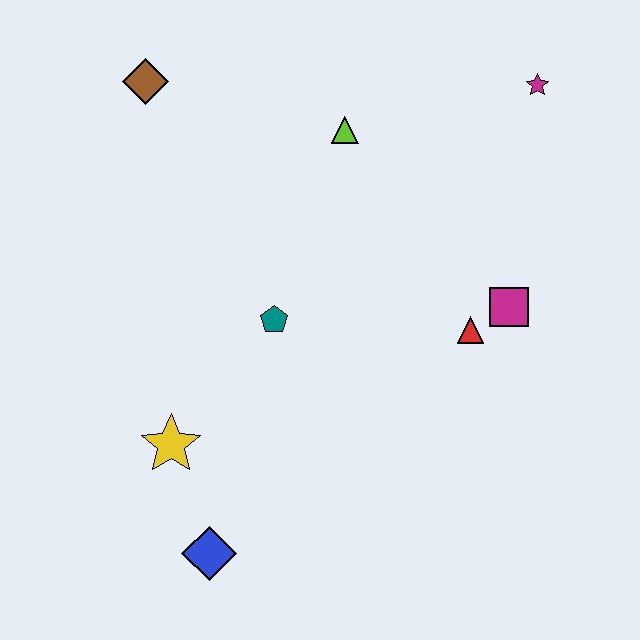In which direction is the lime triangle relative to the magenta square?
The lime triangle is above the magenta square.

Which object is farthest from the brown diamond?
The blue diamond is farthest from the brown diamond.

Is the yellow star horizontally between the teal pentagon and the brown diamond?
Yes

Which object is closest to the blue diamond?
The yellow star is closest to the blue diamond.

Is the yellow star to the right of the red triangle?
No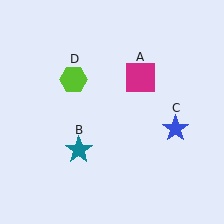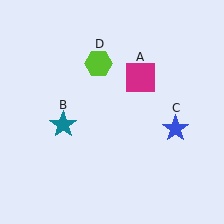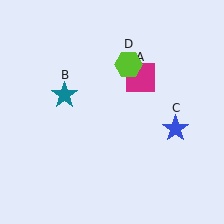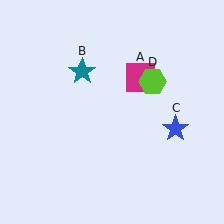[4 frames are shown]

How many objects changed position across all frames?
2 objects changed position: teal star (object B), lime hexagon (object D).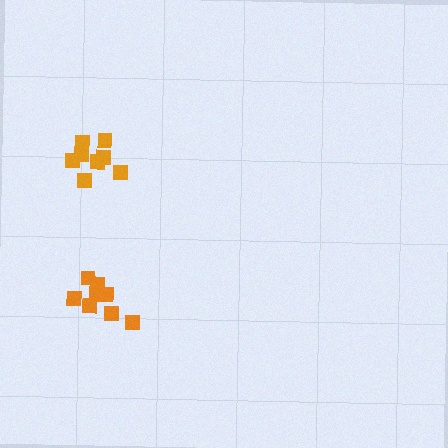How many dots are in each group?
Group 1: 8 dots, Group 2: 8 dots (16 total).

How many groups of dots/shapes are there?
There are 2 groups.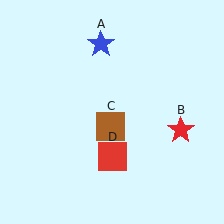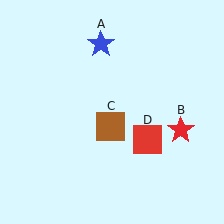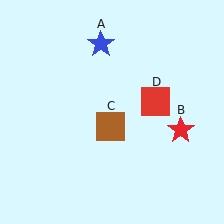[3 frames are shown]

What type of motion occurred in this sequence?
The red square (object D) rotated counterclockwise around the center of the scene.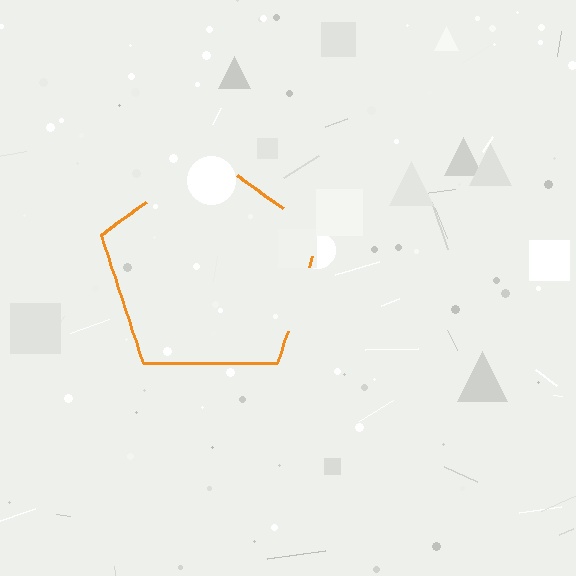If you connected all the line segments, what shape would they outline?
They would outline a pentagon.